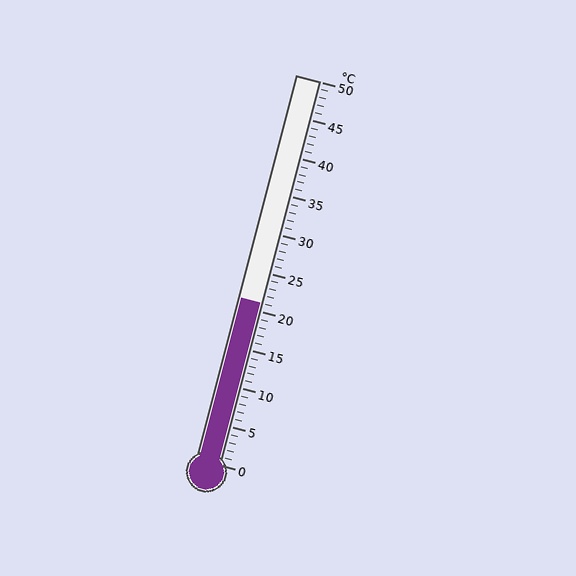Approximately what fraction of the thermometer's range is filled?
The thermometer is filled to approximately 40% of its range.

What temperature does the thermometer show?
The thermometer shows approximately 21°C.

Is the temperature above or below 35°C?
The temperature is below 35°C.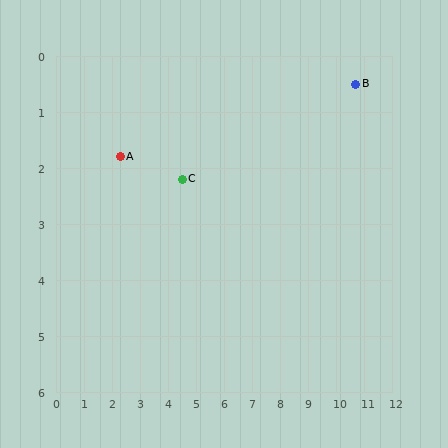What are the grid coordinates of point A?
Point A is at approximately (2.3, 1.8).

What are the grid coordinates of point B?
Point B is at approximately (10.7, 0.5).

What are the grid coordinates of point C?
Point C is at approximately (4.5, 2.2).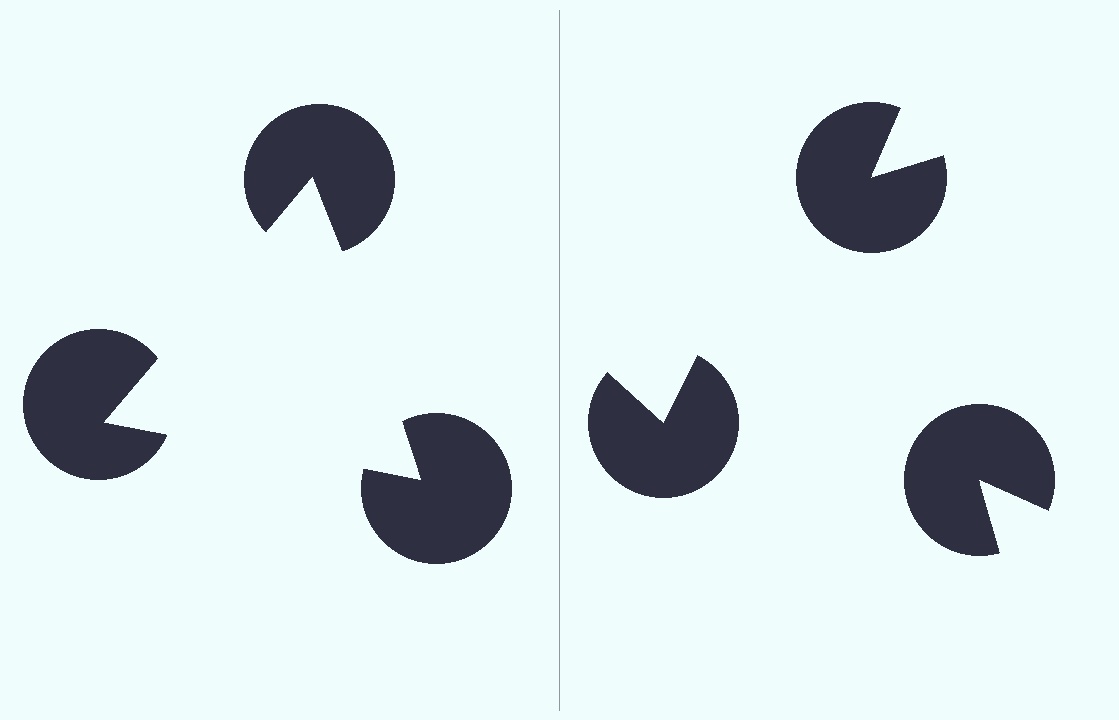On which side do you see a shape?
An illusory triangle appears on the left side. On the right side the wedge cuts are rotated, so no coherent shape forms.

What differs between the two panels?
The pac-man discs are positioned identically on both sides; only the wedge orientations differ. On the left they align to a triangle; on the right they are misaligned.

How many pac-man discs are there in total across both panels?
6 — 3 on each side.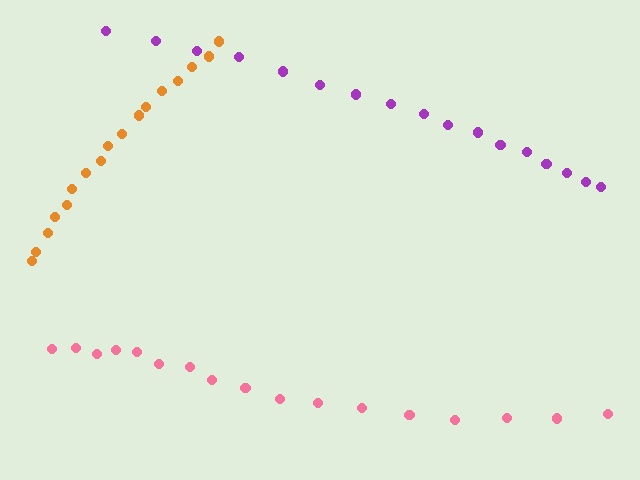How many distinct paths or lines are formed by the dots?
There are 3 distinct paths.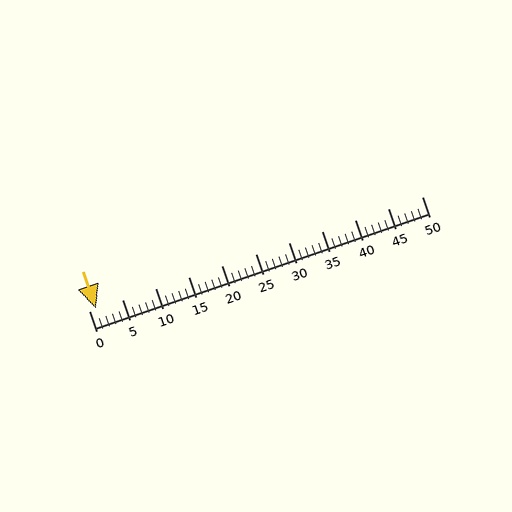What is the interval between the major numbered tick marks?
The major tick marks are spaced 5 units apart.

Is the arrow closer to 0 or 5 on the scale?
The arrow is closer to 0.